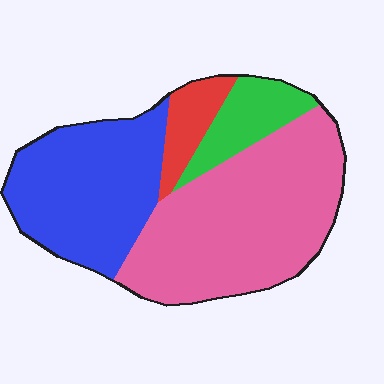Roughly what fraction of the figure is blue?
Blue takes up between a third and a half of the figure.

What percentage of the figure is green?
Green takes up about one tenth (1/10) of the figure.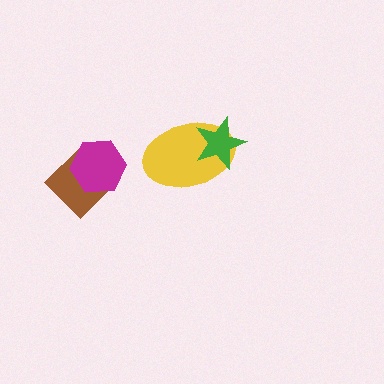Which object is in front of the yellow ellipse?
The green star is in front of the yellow ellipse.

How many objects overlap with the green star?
1 object overlaps with the green star.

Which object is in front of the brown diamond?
The magenta hexagon is in front of the brown diamond.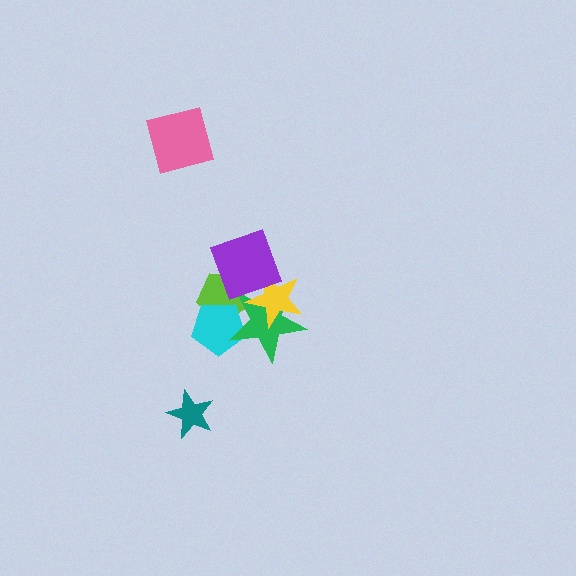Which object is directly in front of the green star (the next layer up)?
The yellow star is directly in front of the green star.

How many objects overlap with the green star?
4 objects overlap with the green star.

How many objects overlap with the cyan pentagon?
2 objects overlap with the cyan pentagon.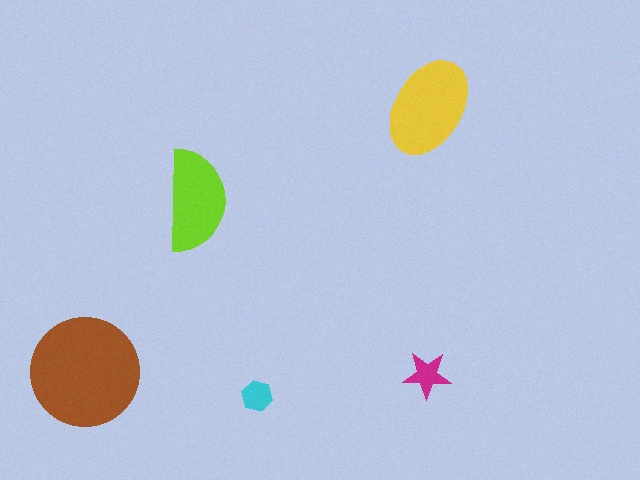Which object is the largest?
The brown circle.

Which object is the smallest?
The cyan hexagon.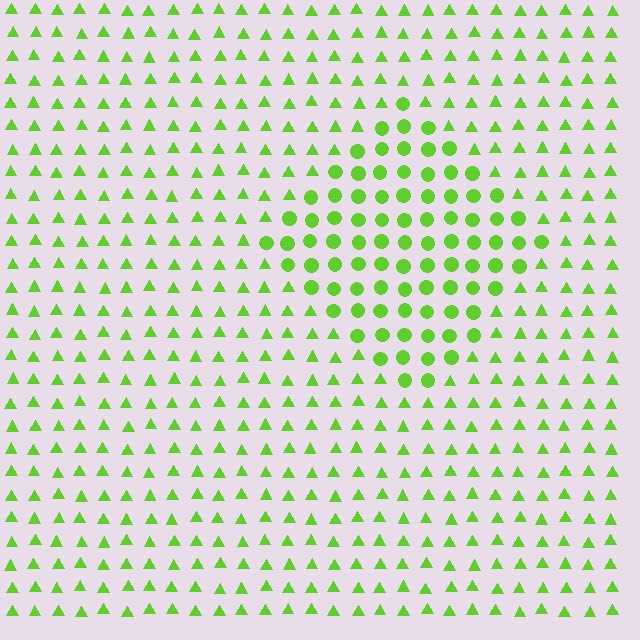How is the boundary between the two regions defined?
The boundary is defined by a change in element shape: circles inside vs. triangles outside. All elements share the same color and spacing.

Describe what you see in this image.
The image is filled with small lime elements arranged in a uniform grid. A diamond-shaped region contains circles, while the surrounding area contains triangles. The boundary is defined purely by the change in element shape.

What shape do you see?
I see a diamond.